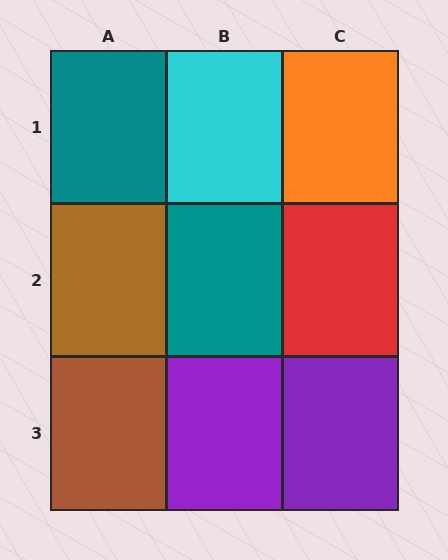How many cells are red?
1 cell is red.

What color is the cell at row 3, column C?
Purple.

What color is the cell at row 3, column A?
Brown.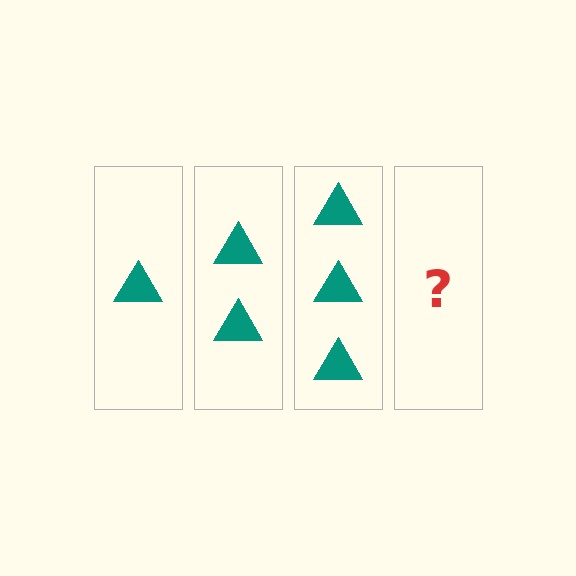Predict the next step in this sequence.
The next step is 4 triangles.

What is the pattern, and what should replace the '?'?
The pattern is that each step adds one more triangle. The '?' should be 4 triangles.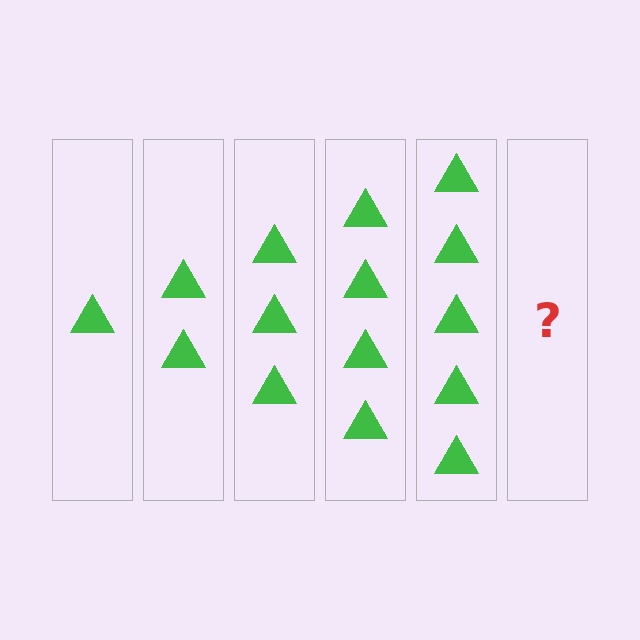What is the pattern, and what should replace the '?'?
The pattern is that each step adds one more triangle. The '?' should be 6 triangles.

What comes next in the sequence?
The next element should be 6 triangles.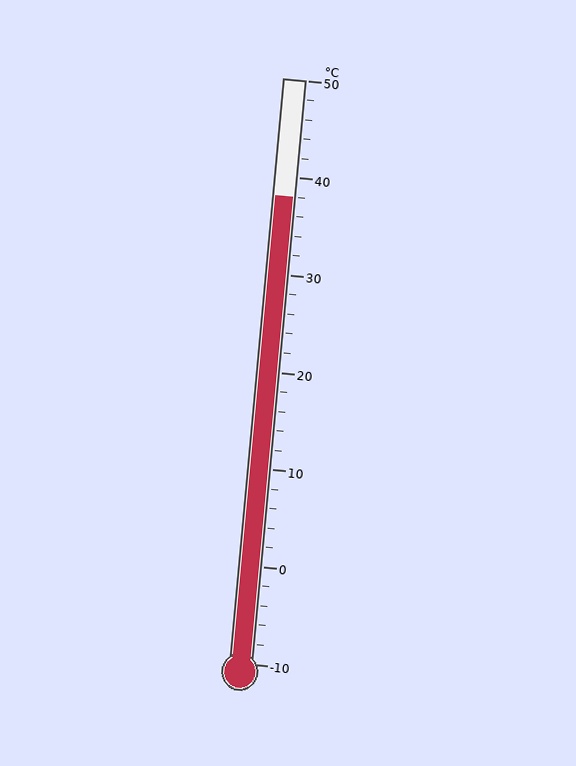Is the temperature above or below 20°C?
The temperature is above 20°C.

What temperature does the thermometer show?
The thermometer shows approximately 38°C.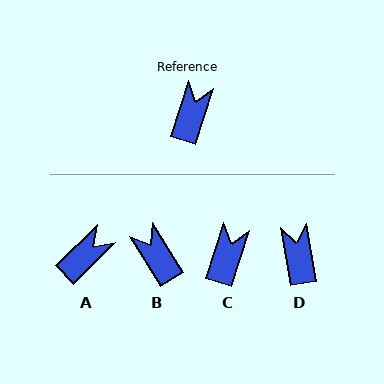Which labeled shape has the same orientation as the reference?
C.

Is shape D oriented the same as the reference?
No, it is off by about 27 degrees.